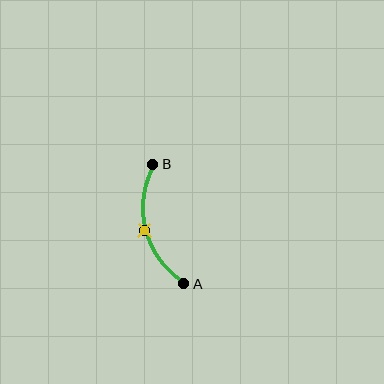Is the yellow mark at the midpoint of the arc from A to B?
Yes. The yellow mark lies on the arc at equal arc-length from both A and B — it is the arc midpoint.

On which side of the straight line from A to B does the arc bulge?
The arc bulges to the left of the straight line connecting A and B.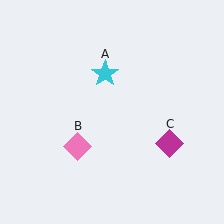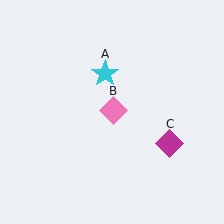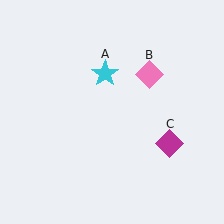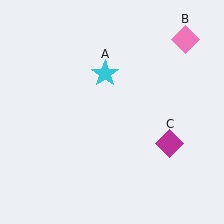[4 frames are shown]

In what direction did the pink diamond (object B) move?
The pink diamond (object B) moved up and to the right.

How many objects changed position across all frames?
1 object changed position: pink diamond (object B).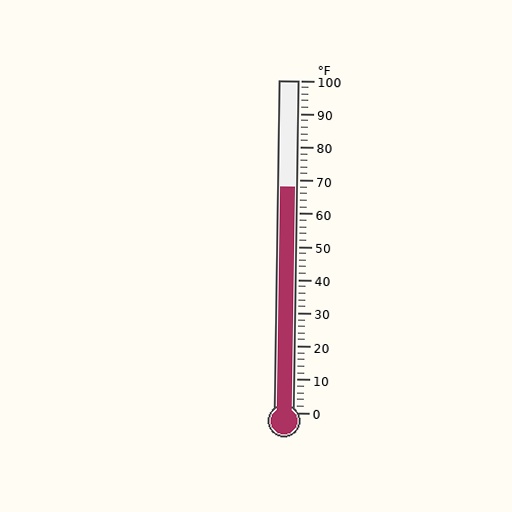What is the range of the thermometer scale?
The thermometer scale ranges from 0°F to 100°F.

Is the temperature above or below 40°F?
The temperature is above 40°F.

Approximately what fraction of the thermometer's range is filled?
The thermometer is filled to approximately 70% of its range.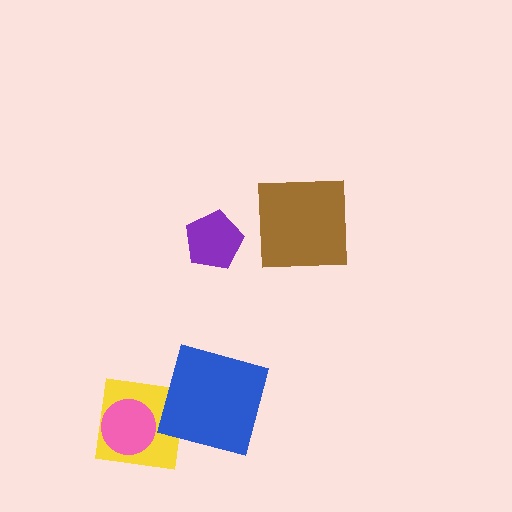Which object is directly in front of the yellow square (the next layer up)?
The pink circle is directly in front of the yellow square.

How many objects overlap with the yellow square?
2 objects overlap with the yellow square.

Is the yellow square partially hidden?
Yes, it is partially covered by another shape.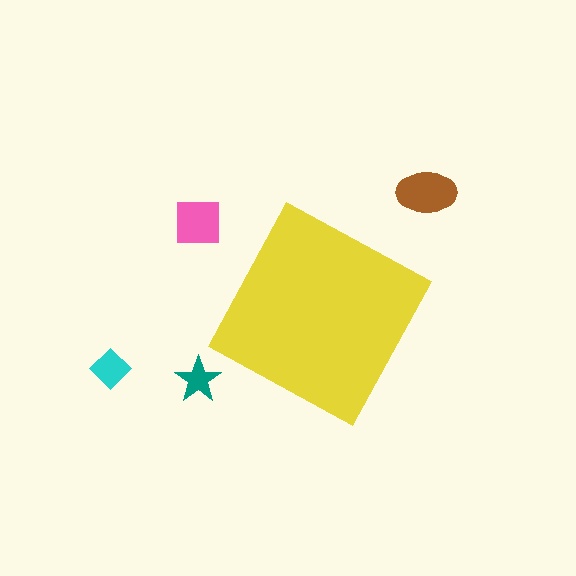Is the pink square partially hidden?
No, the pink square is fully visible.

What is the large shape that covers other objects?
A yellow square.